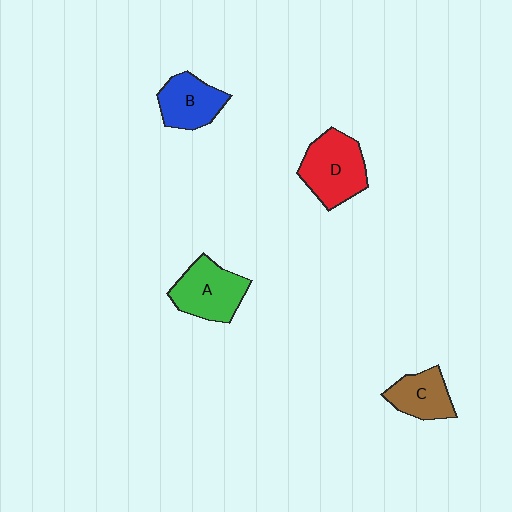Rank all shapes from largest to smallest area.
From largest to smallest: D (red), A (green), B (blue), C (brown).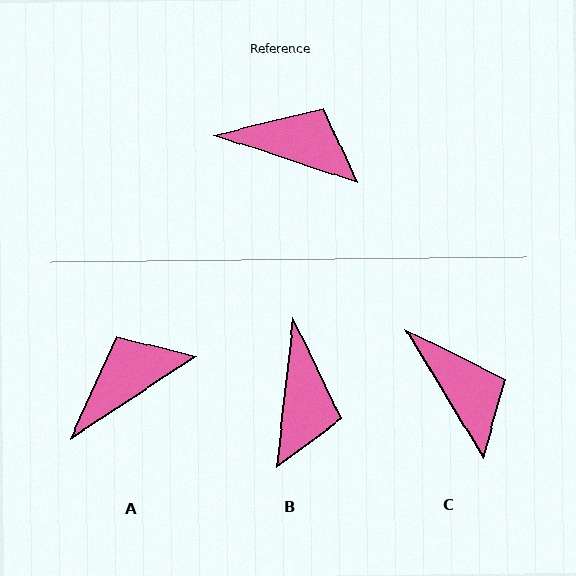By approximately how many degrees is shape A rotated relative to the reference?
Approximately 52 degrees counter-clockwise.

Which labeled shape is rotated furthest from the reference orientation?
B, about 78 degrees away.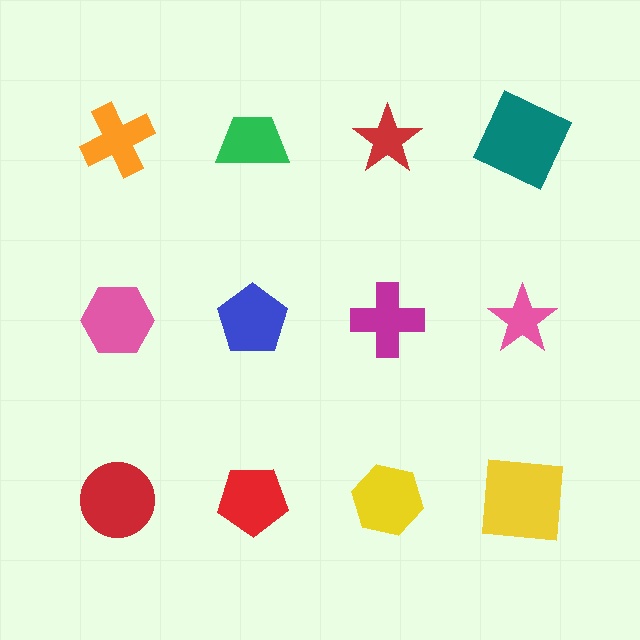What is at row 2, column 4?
A pink star.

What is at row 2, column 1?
A pink hexagon.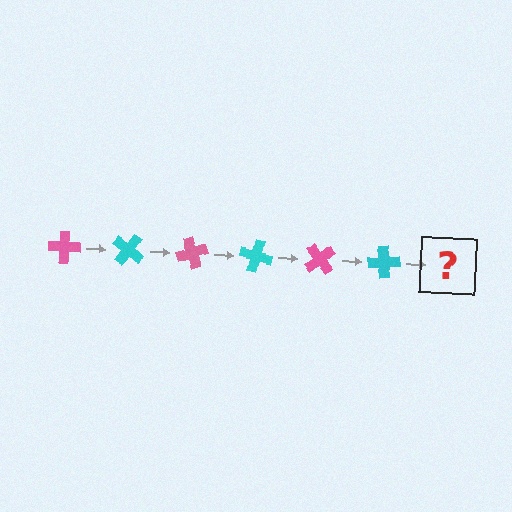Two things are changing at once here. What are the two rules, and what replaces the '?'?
The two rules are that it rotates 35 degrees each step and the color cycles through pink and cyan. The '?' should be a pink cross, rotated 210 degrees from the start.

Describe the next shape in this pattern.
It should be a pink cross, rotated 210 degrees from the start.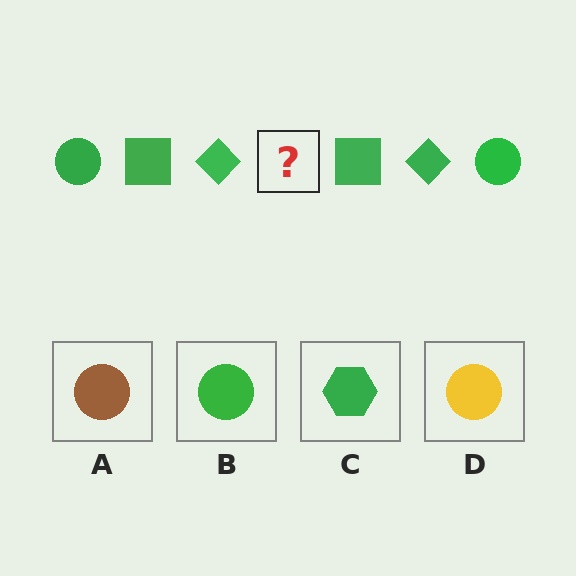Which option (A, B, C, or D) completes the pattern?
B.